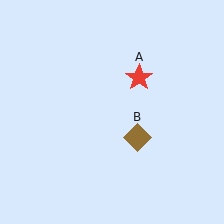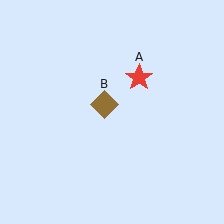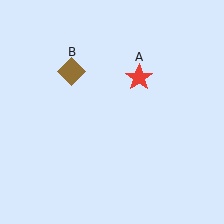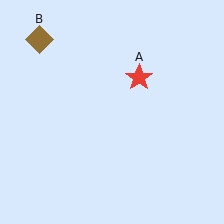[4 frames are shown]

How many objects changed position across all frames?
1 object changed position: brown diamond (object B).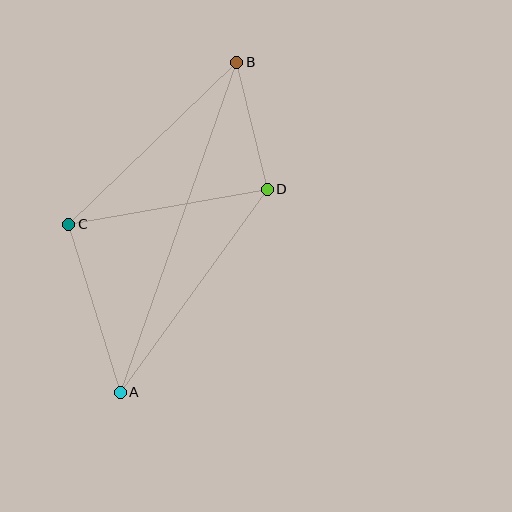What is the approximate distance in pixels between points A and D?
The distance between A and D is approximately 251 pixels.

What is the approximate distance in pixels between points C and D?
The distance between C and D is approximately 202 pixels.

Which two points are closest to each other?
Points B and D are closest to each other.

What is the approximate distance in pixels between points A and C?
The distance between A and C is approximately 176 pixels.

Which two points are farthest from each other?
Points A and B are farthest from each other.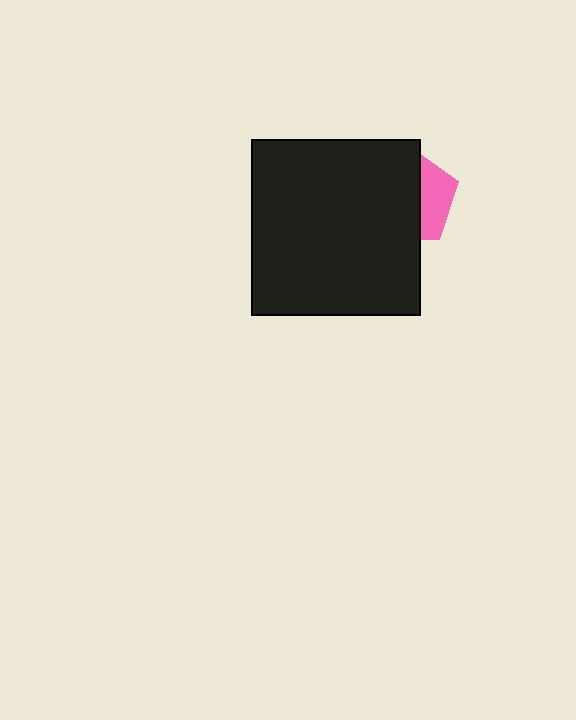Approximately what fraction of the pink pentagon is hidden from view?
Roughly 67% of the pink pentagon is hidden behind the black rectangle.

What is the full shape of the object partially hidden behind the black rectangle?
The partially hidden object is a pink pentagon.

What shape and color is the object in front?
The object in front is a black rectangle.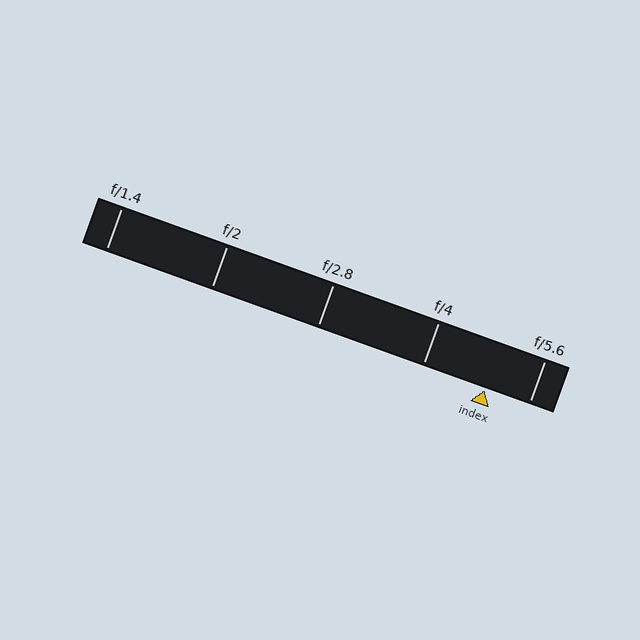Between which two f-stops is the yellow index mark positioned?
The index mark is between f/4 and f/5.6.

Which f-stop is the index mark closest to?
The index mark is closest to f/5.6.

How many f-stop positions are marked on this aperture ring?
There are 5 f-stop positions marked.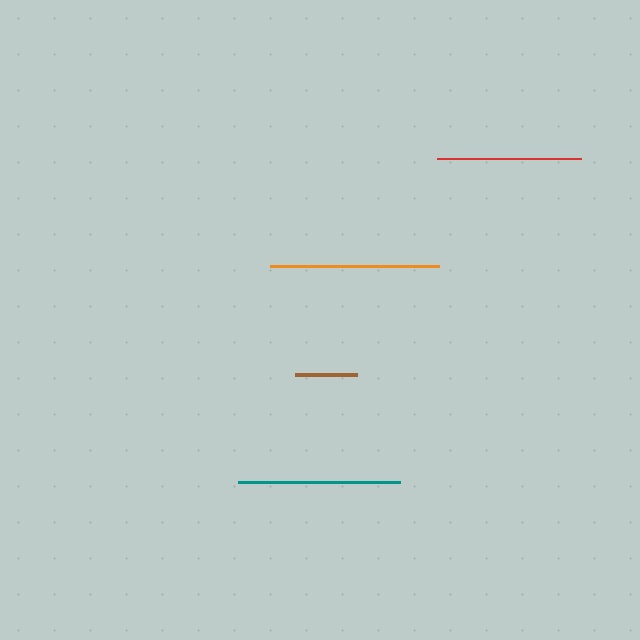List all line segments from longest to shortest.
From longest to shortest: orange, teal, red, brown.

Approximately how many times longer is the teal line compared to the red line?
The teal line is approximately 1.1 times the length of the red line.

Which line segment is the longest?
The orange line is the longest at approximately 169 pixels.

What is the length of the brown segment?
The brown segment is approximately 61 pixels long.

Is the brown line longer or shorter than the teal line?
The teal line is longer than the brown line.